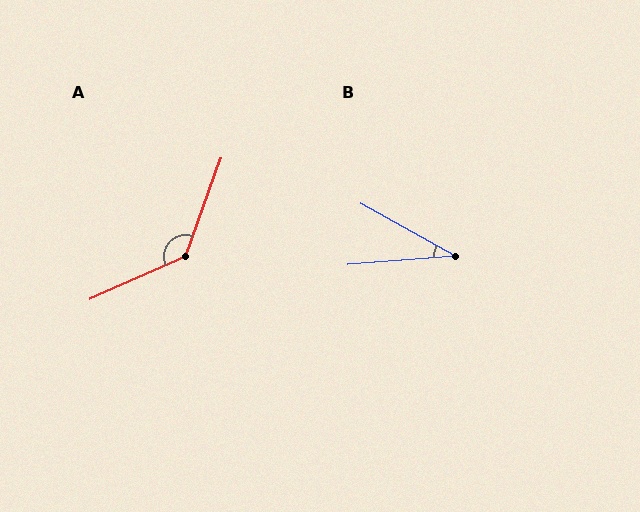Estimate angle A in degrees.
Approximately 134 degrees.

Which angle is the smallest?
B, at approximately 34 degrees.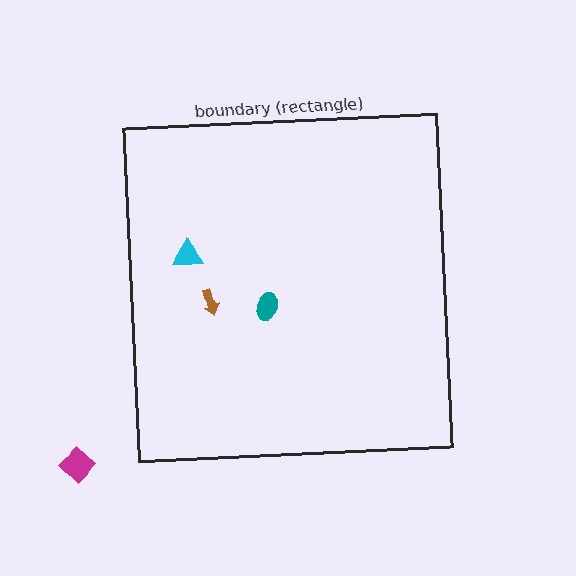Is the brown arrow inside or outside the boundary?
Inside.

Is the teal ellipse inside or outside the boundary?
Inside.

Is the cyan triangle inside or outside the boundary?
Inside.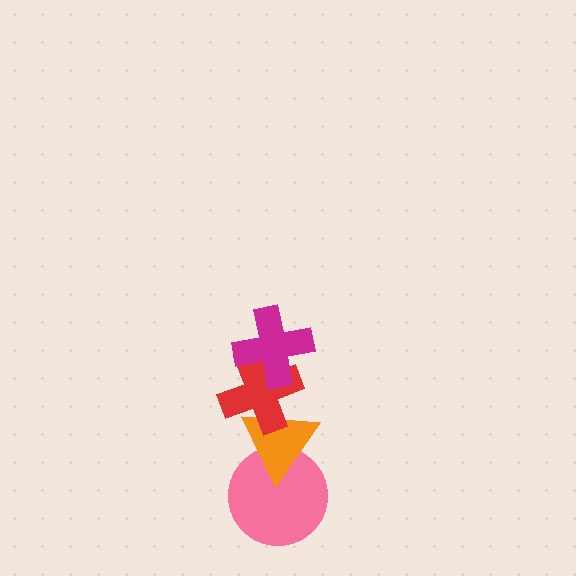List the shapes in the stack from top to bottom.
From top to bottom: the magenta cross, the red cross, the orange triangle, the pink circle.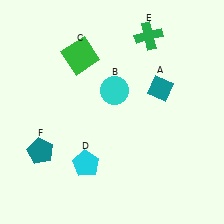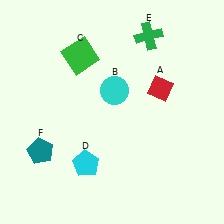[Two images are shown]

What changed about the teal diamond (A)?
In Image 1, A is teal. In Image 2, it changed to red.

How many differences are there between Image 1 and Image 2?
There is 1 difference between the two images.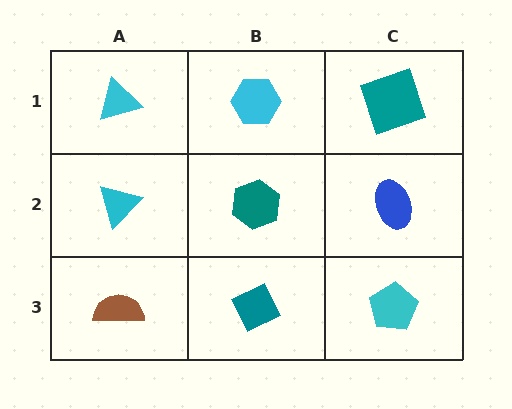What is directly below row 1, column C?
A blue ellipse.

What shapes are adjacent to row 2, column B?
A cyan hexagon (row 1, column B), a teal diamond (row 3, column B), a cyan triangle (row 2, column A), a blue ellipse (row 2, column C).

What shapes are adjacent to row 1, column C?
A blue ellipse (row 2, column C), a cyan hexagon (row 1, column B).